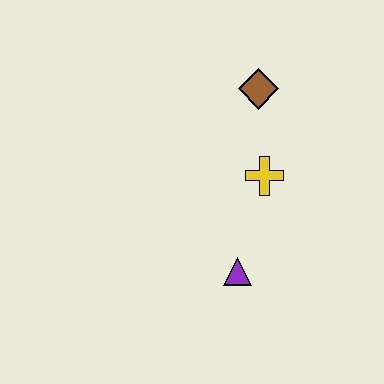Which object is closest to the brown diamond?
The yellow cross is closest to the brown diamond.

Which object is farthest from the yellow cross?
The purple triangle is farthest from the yellow cross.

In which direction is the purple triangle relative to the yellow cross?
The purple triangle is below the yellow cross.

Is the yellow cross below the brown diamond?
Yes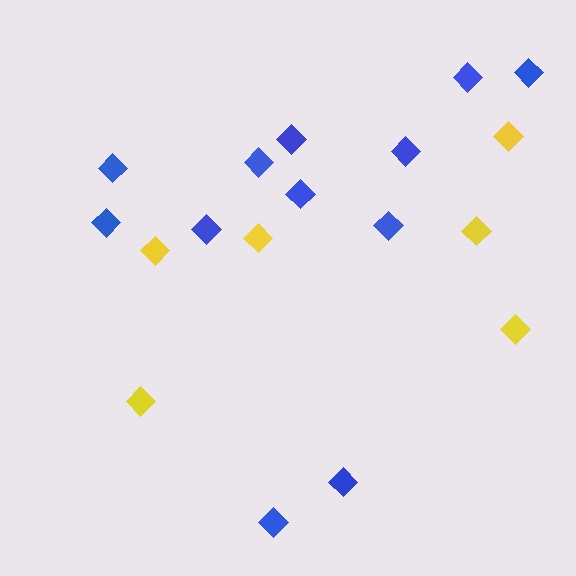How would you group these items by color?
There are 2 groups: one group of blue diamonds (12) and one group of yellow diamonds (6).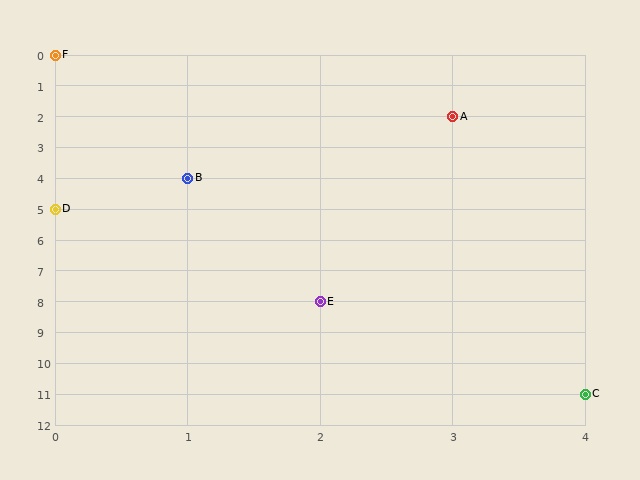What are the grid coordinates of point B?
Point B is at grid coordinates (1, 4).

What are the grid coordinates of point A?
Point A is at grid coordinates (3, 2).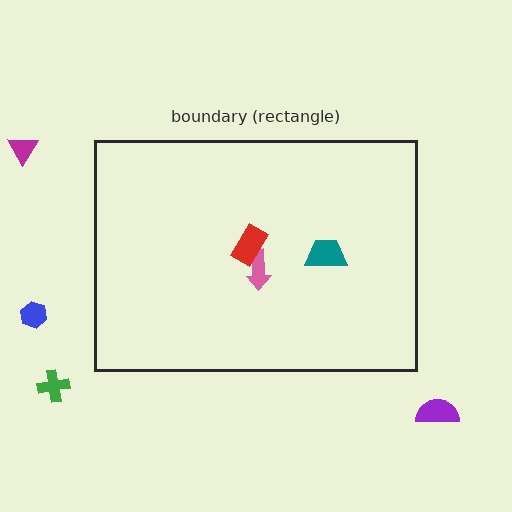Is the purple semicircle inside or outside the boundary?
Outside.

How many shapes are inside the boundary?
3 inside, 4 outside.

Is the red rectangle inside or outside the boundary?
Inside.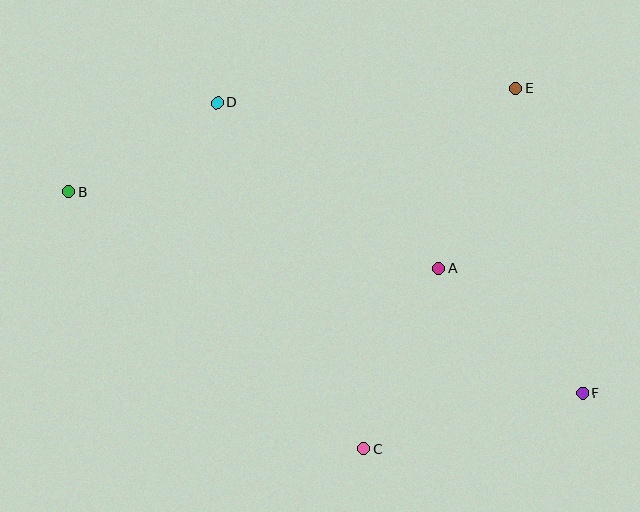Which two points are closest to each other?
Points B and D are closest to each other.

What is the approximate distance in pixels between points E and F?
The distance between E and F is approximately 312 pixels.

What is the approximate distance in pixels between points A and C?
The distance between A and C is approximately 195 pixels.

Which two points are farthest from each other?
Points B and F are farthest from each other.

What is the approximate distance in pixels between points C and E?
The distance between C and E is approximately 391 pixels.